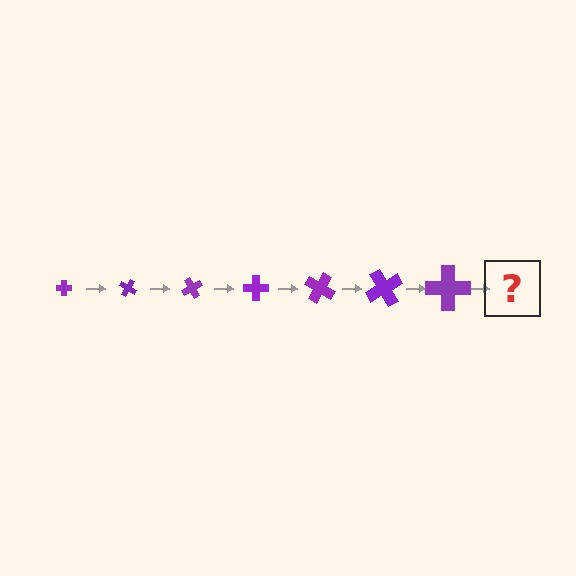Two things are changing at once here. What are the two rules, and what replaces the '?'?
The two rules are that the cross grows larger each step and it rotates 30 degrees each step. The '?' should be a cross, larger than the previous one and rotated 210 degrees from the start.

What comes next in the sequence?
The next element should be a cross, larger than the previous one and rotated 210 degrees from the start.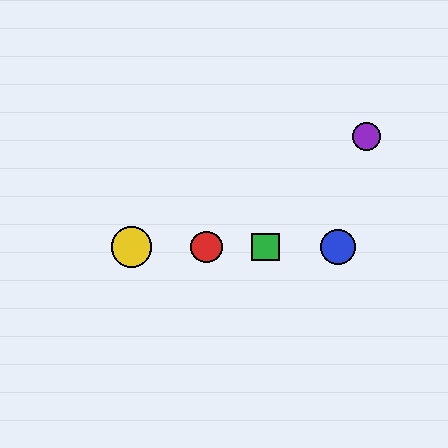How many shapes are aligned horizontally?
4 shapes (the red circle, the blue circle, the green square, the yellow circle) are aligned horizontally.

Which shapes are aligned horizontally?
The red circle, the blue circle, the green square, the yellow circle are aligned horizontally.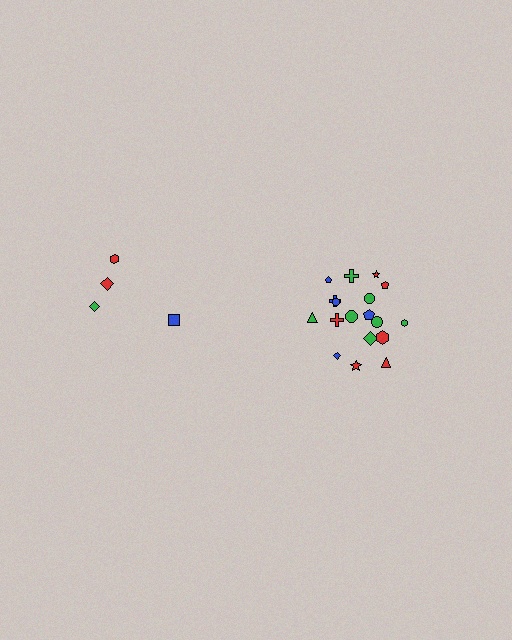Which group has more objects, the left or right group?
The right group.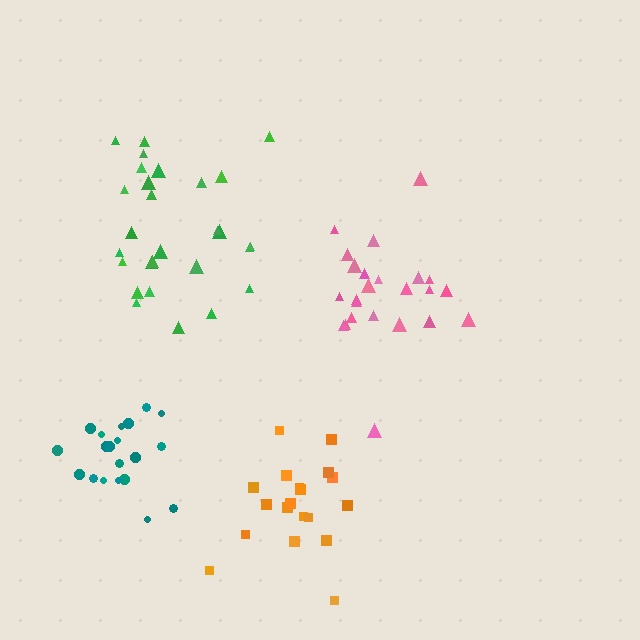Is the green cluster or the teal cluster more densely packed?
Teal.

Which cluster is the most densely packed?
Teal.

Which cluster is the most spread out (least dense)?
Green.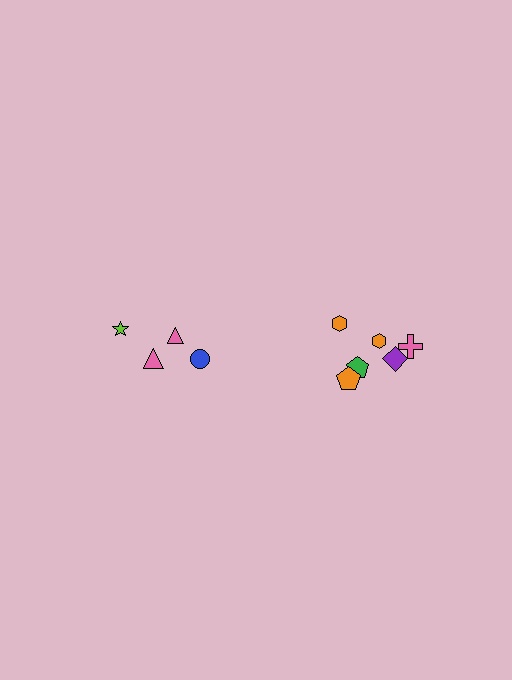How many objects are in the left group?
There are 4 objects.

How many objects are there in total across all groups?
There are 10 objects.